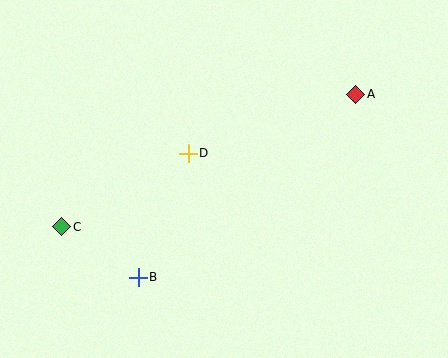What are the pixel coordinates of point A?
Point A is at (356, 94).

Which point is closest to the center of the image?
Point D at (188, 153) is closest to the center.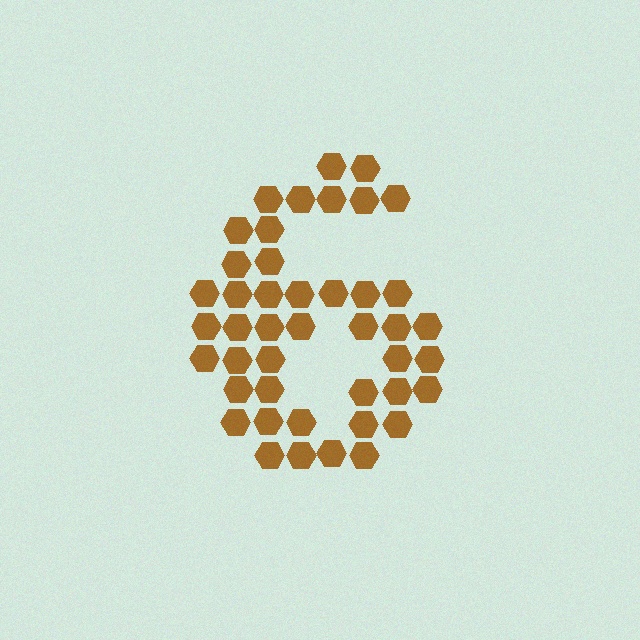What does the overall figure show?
The overall figure shows the digit 6.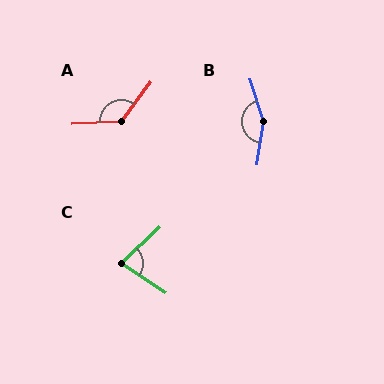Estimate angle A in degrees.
Approximately 130 degrees.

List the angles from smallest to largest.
C (77°), A (130°), B (154°).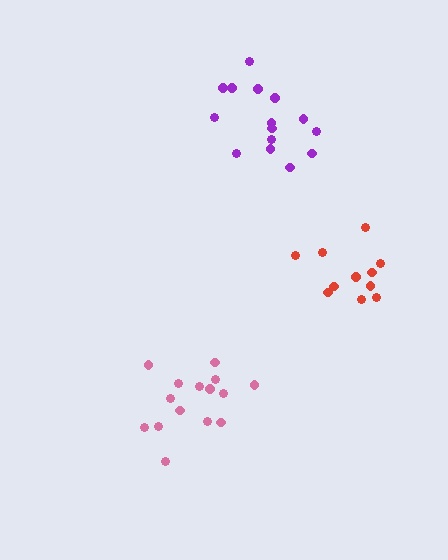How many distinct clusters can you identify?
There are 3 distinct clusters.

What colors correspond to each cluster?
The clusters are colored: purple, red, pink.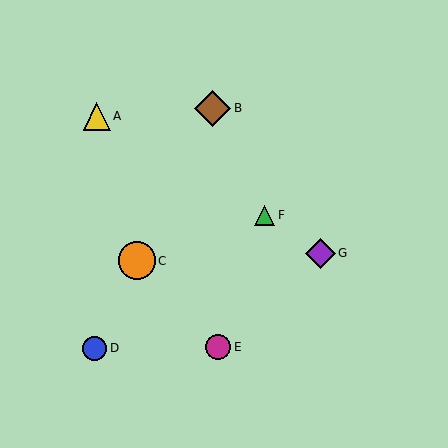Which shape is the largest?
The orange circle (labeled C) is the largest.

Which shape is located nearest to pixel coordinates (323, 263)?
The purple diamond (labeled G) at (320, 253) is nearest to that location.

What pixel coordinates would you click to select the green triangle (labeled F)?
Click at (264, 215) to select the green triangle F.